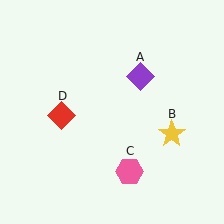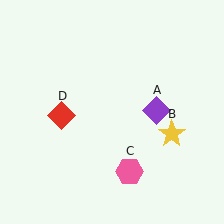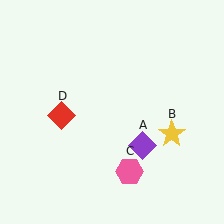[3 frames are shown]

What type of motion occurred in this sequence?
The purple diamond (object A) rotated clockwise around the center of the scene.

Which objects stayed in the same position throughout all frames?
Yellow star (object B) and pink hexagon (object C) and red diamond (object D) remained stationary.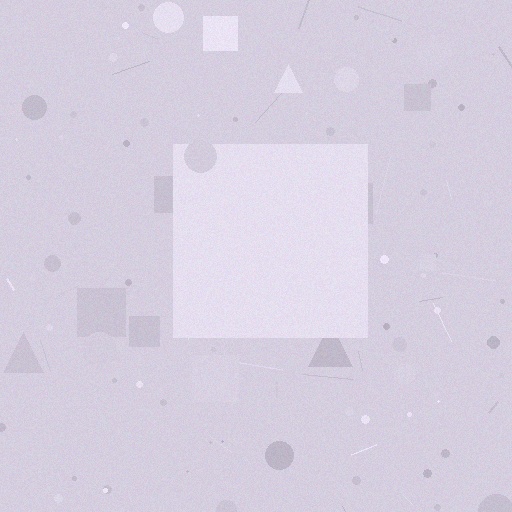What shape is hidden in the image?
A square is hidden in the image.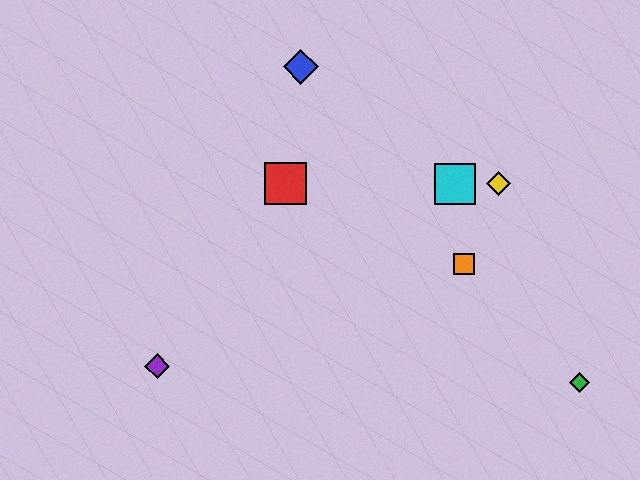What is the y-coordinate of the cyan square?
The cyan square is at y≈184.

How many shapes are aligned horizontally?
3 shapes (the red square, the yellow diamond, the cyan square) are aligned horizontally.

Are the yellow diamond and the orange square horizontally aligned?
No, the yellow diamond is at y≈184 and the orange square is at y≈264.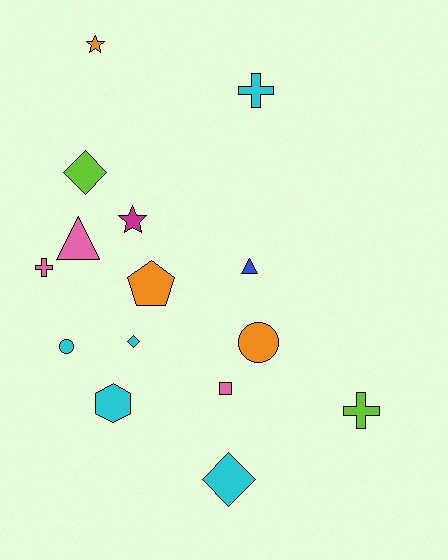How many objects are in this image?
There are 15 objects.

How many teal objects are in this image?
There are no teal objects.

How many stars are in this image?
There are 2 stars.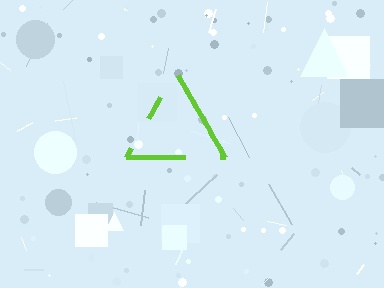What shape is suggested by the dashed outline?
The dashed outline suggests a triangle.